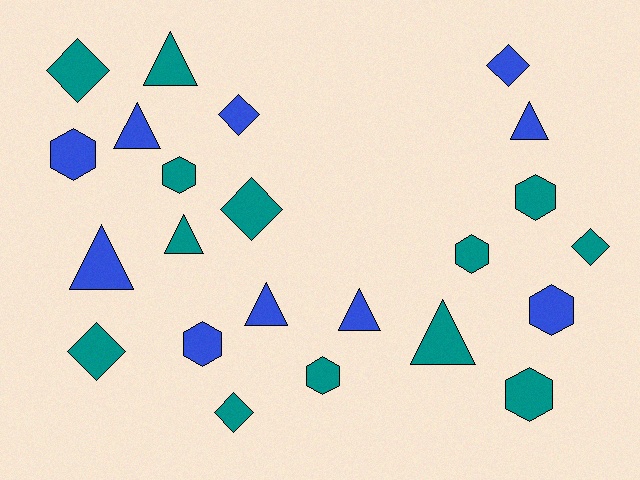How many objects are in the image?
There are 23 objects.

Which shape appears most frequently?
Hexagon, with 8 objects.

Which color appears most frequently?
Teal, with 13 objects.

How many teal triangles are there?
There are 3 teal triangles.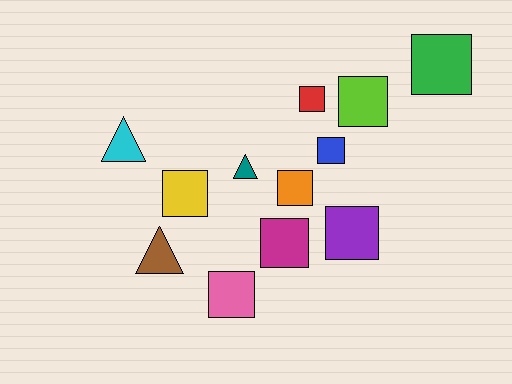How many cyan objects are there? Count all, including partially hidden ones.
There is 1 cyan object.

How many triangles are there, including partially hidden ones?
There are 3 triangles.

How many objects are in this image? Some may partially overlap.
There are 12 objects.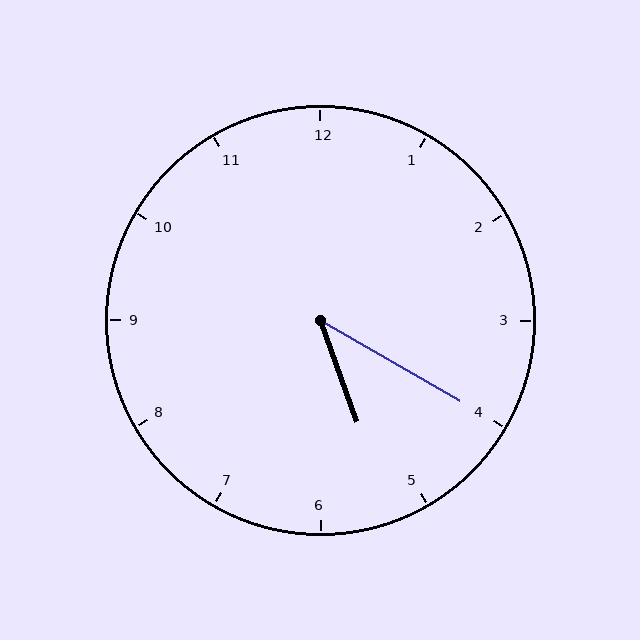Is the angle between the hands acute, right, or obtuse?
It is acute.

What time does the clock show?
5:20.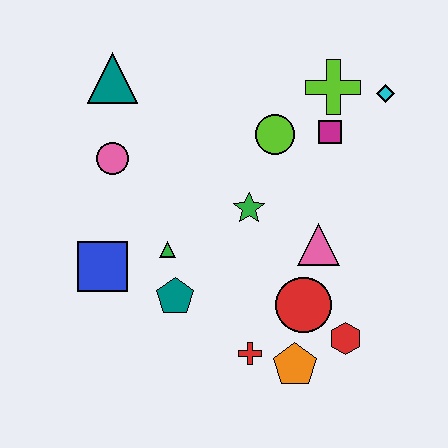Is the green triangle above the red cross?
Yes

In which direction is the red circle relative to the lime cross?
The red circle is below the lime cross.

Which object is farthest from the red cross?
The teal triangle is farthest from the red cross.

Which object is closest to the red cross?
The orange pentagon is closest to the red cross.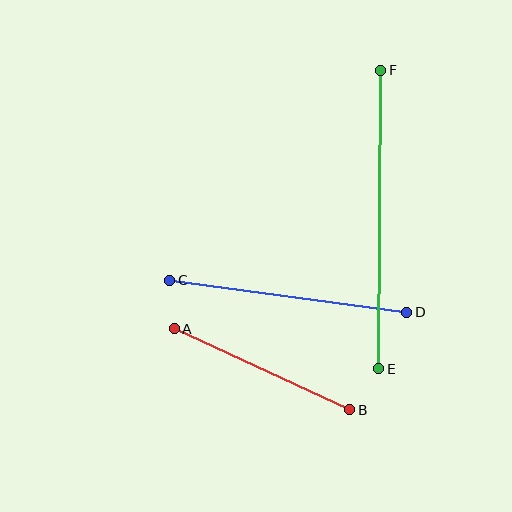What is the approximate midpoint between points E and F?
The midpoint is at approximately (380, 220) pixels.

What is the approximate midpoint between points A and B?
The midpoint is at approximately (262, 369) pixels.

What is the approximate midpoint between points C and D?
The midpoint is at approximately (288, 296) pixels.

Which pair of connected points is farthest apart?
Points E and F are farthest apart.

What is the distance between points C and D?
The distance is approximately 239 pixels.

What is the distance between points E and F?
The distance is approximately 298 pixels.